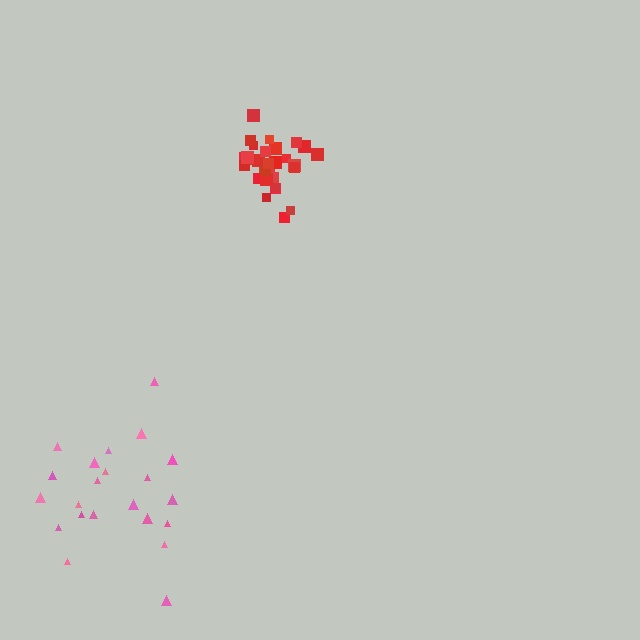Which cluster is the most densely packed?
Red.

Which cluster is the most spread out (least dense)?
Pink.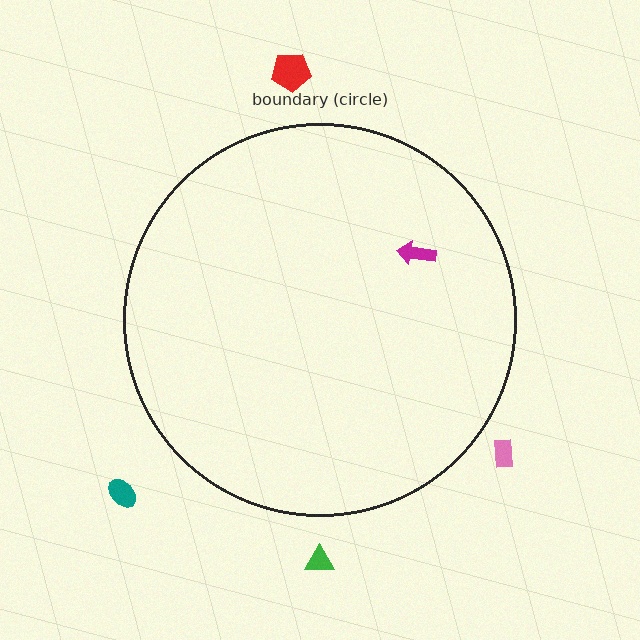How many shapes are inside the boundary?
1 inside, 4 outside.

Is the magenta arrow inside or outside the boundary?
Inside.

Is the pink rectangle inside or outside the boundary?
Outside.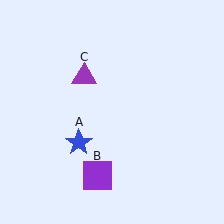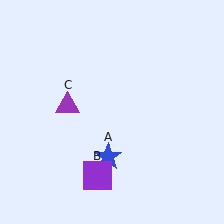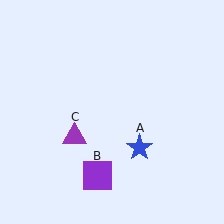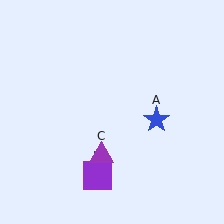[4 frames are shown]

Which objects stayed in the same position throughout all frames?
Purple square (object B) remained stationary.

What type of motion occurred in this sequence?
The blue star (object A), purple triangle (object C) rotated counterclockwise around the center of the scene.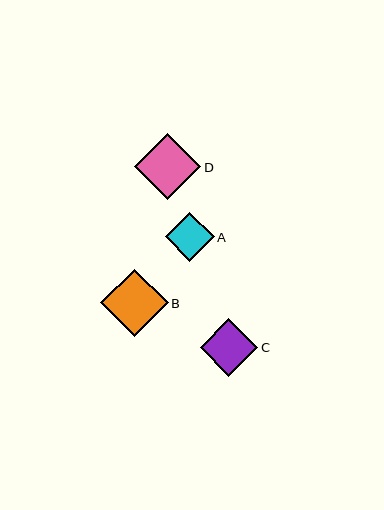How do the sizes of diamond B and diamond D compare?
Diamond B and diamond D are approximately the same size.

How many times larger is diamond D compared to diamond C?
Diamond D is approximately 1.1 times the size of diamond C.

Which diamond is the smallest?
Diamond A is the smallest with a size of approximately 49 pixels.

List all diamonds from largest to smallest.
From largest to smallest: B, D, C, A.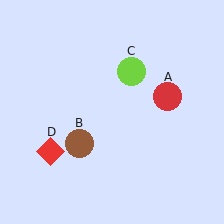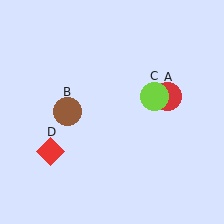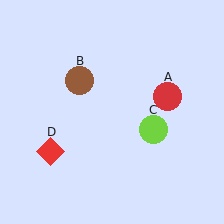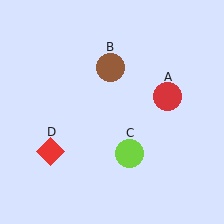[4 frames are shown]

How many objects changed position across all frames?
2 objects changed position: brown circle (object B), lime circle (object C).